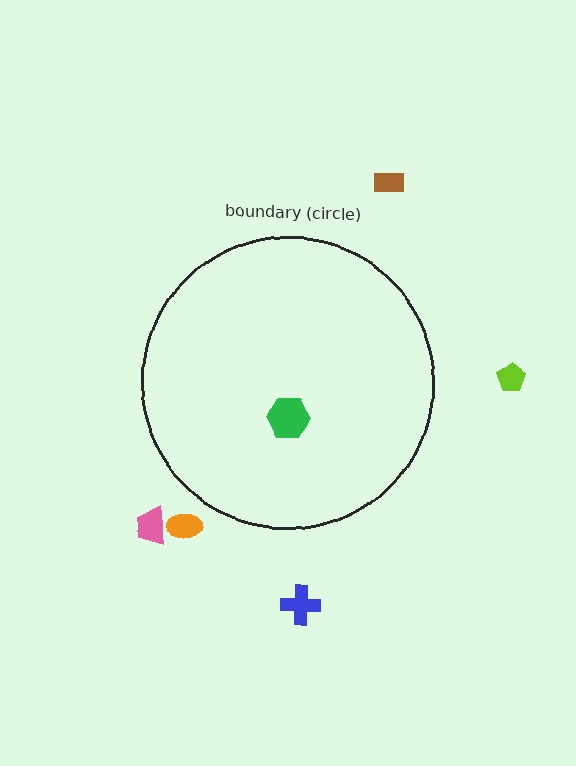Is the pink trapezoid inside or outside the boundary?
Outside.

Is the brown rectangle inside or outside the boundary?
Outside.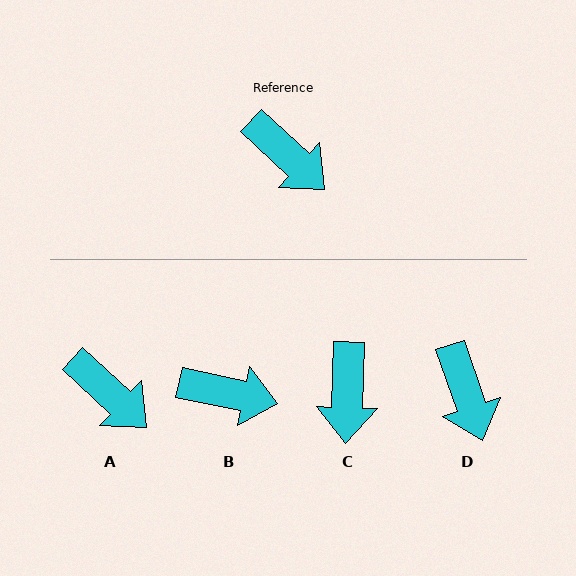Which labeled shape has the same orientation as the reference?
A.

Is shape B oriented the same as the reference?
No, it is off by about 31 degrees.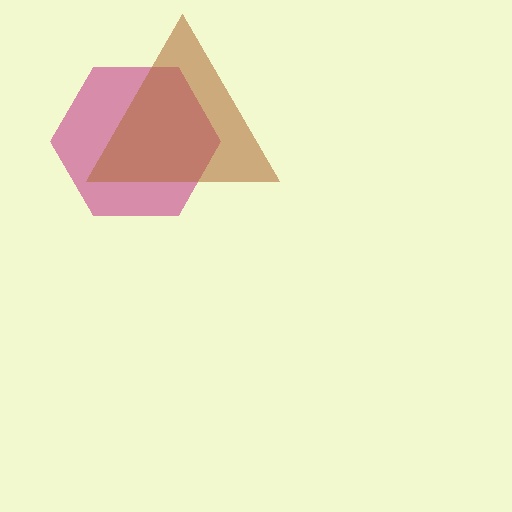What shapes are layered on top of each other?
The layered shapes are: a magenta hexagon, a brown triangle.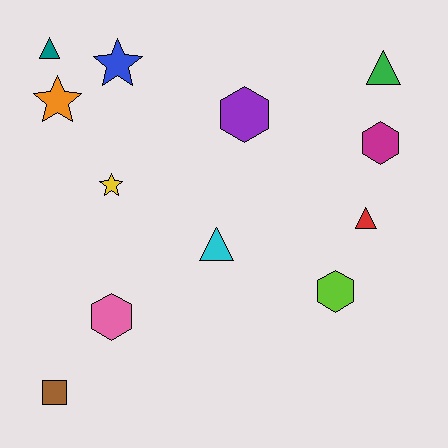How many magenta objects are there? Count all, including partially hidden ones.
There is 1 magenta object.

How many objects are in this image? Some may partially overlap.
There are 12 objects.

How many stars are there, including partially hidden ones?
There are 3 stars.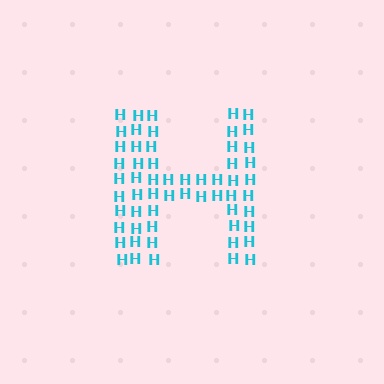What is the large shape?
The large shape is the letter H.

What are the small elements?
The small elements are letter H's.